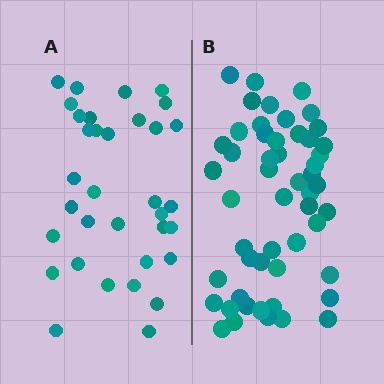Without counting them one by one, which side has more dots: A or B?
Region B (the right region) has more dots.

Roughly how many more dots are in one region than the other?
Region B has approximately 20 more dots than region A.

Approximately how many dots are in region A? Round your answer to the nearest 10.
About 30 dots. (The exact count is 34, which rounds to 30.)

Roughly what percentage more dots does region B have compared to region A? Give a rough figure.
About 55% more.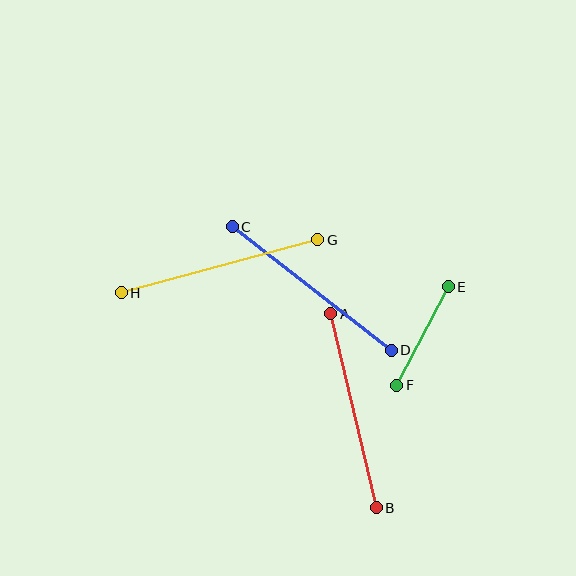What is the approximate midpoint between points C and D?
The midpoint is at approximately (312, 288) pixels.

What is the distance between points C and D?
The distance is approximately 202 pixels.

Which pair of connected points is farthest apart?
Points G and H are farthest apart.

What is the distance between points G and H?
The distance is approximately 203 pixels.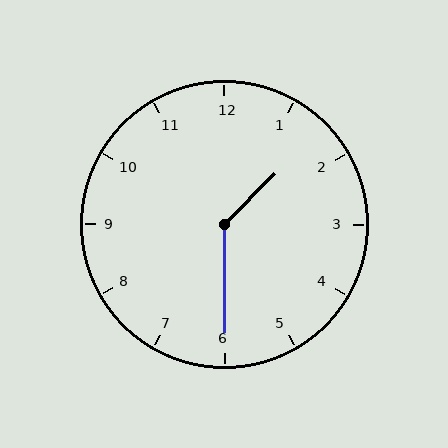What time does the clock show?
1:30.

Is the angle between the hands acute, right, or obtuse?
It is obtuse.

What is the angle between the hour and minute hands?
Approximately 135 degrees.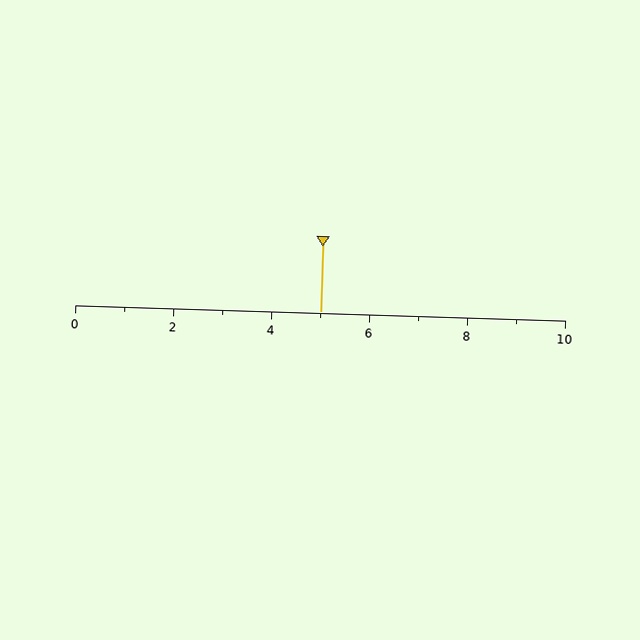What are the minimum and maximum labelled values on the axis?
The axis runs from 0 to 10.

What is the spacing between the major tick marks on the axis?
The major ticks are spaced 2 apart.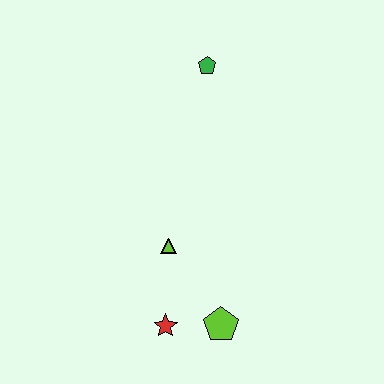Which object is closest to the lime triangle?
The red star is closest to the lime triangle.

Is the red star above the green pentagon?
No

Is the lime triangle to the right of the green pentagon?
No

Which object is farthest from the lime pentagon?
The green pentagon is farthest from the lime pentagon.